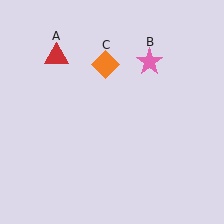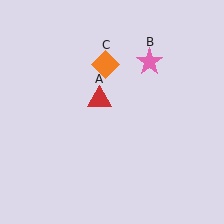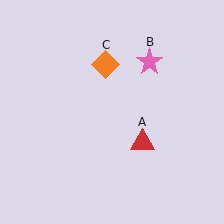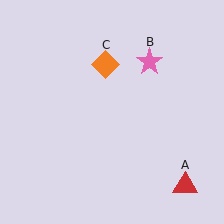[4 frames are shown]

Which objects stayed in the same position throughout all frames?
Pink star (object B) and orange diamond (object C) remained stationary.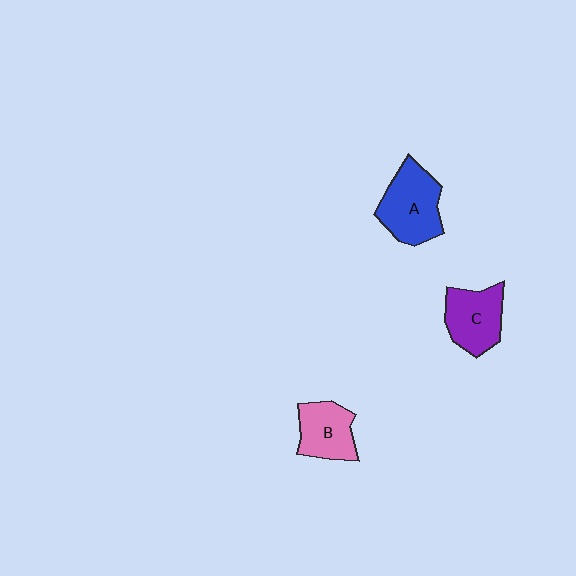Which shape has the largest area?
Shape A (blue).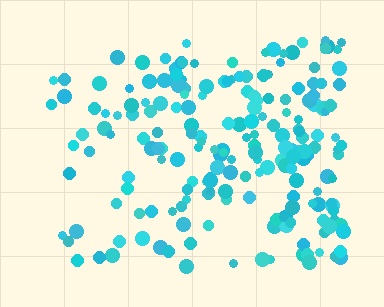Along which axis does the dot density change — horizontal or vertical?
Horizontal.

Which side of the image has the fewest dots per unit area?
The left.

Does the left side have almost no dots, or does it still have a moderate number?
Still a moderate number, just noticeably fewer than the right.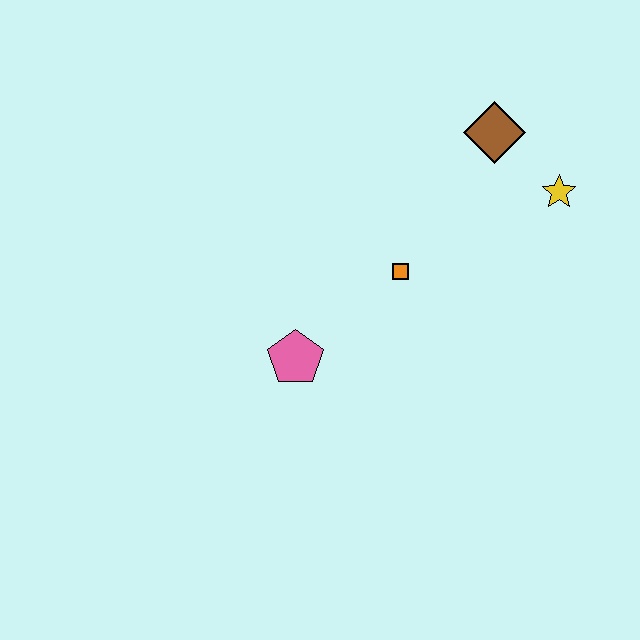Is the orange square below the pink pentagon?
No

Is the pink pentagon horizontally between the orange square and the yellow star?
No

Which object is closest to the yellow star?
The brown diamond is closest to the yellow star.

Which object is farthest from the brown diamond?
The pink pentagon is farthest from the brown diamond.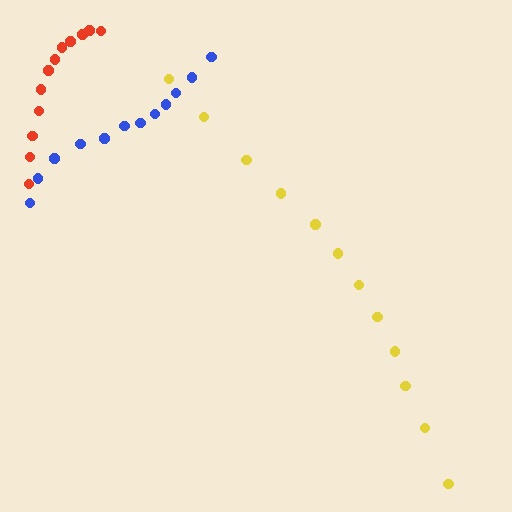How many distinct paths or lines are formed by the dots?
There are 3 distinct paths.